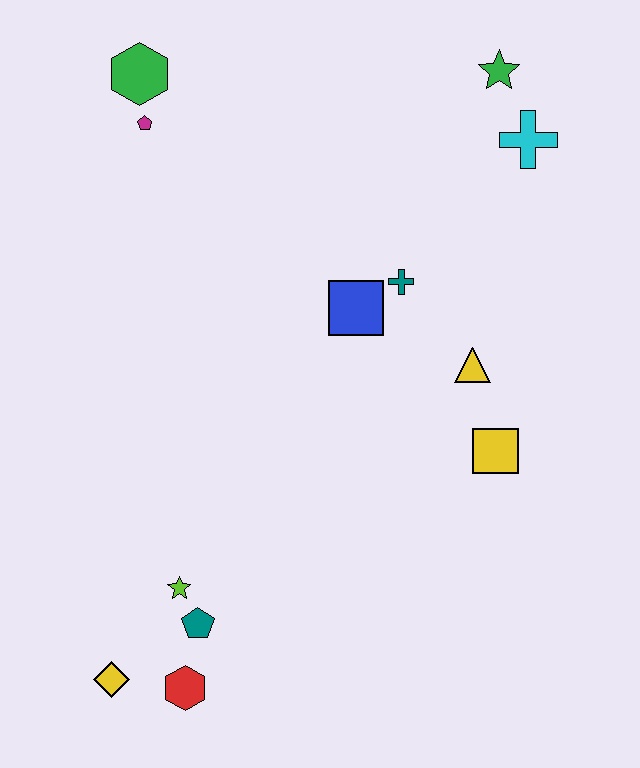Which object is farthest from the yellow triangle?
The yellow diamond is farthest from the yellow triangle.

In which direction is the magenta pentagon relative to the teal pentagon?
The magenta pentagon is above the teal pentagon.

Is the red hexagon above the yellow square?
No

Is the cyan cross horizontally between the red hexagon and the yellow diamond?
No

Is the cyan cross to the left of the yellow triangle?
No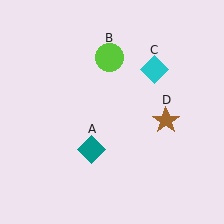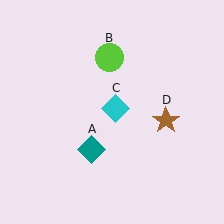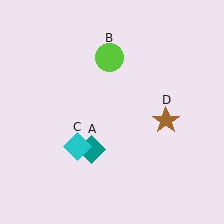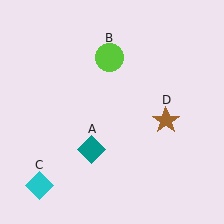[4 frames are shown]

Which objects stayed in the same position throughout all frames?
Teal diamond (object A) and lime circle (object B) and brown star (object D) remained stationary.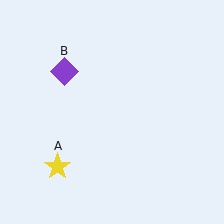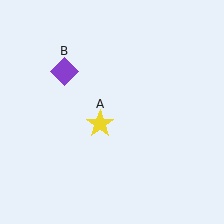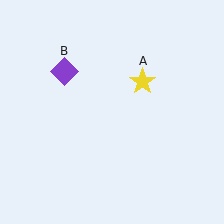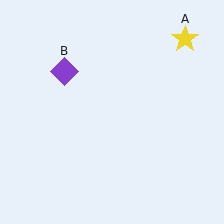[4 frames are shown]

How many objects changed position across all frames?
1 object changed position: yellow star (object A).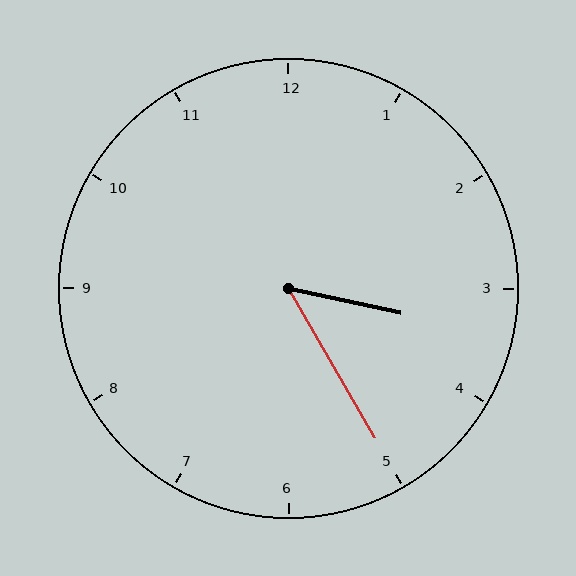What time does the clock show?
3:25.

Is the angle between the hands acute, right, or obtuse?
It is acute.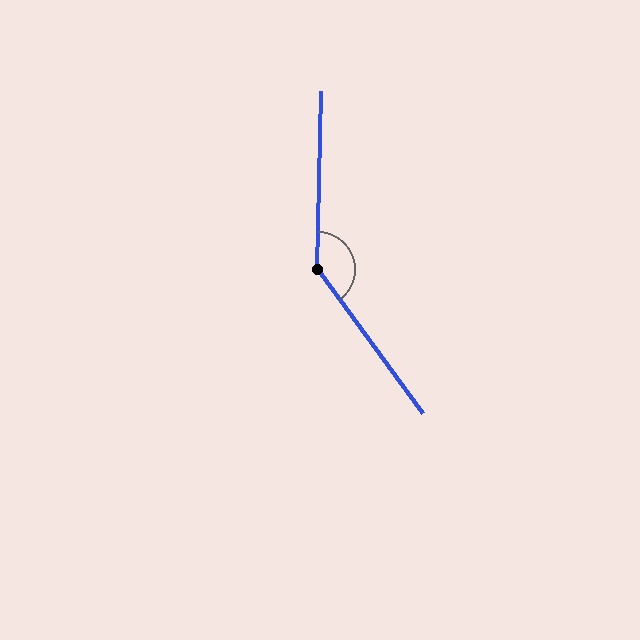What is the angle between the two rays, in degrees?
Approximately 143 degrees.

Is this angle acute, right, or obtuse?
It is obtuse.